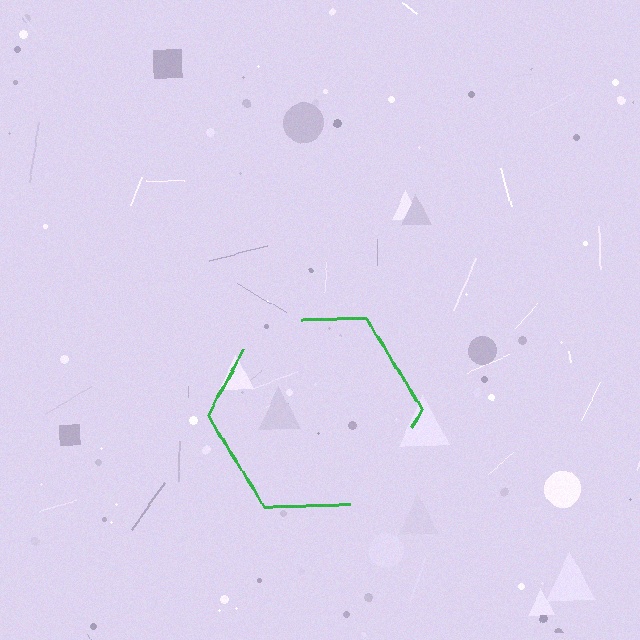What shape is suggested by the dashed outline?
The dashed outline suggests a hexagon.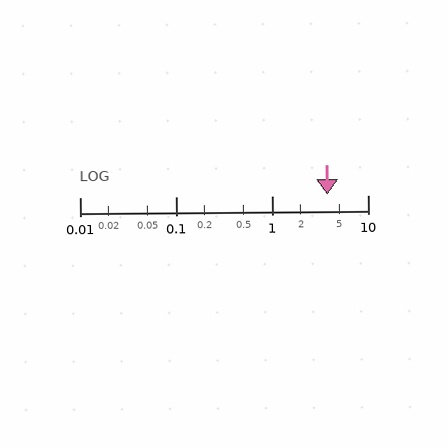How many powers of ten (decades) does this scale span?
The scale spans 3 decades, from 0.01 to 10.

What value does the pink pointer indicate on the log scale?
The pointer indicates approximately 3.8.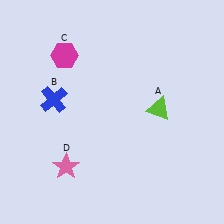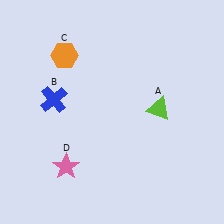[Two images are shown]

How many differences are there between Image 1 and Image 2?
There is 1 difference between the two images.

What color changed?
The hexagon (C) changed from magenta in Image 1 to orange in Image 2.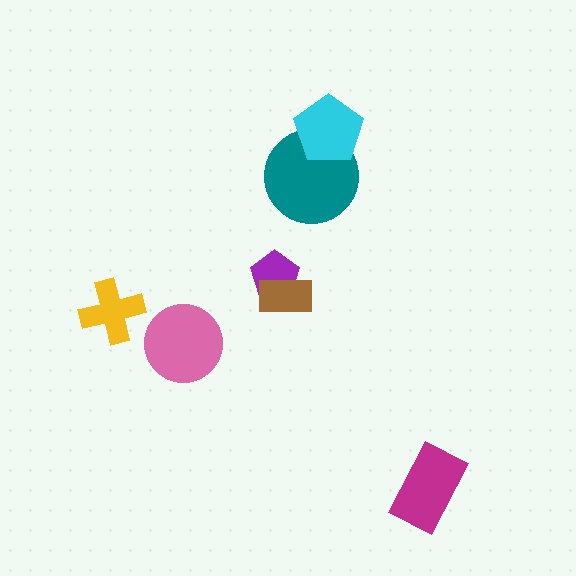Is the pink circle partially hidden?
No, no other shape covers it.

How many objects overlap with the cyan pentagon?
1 object overlaps with the cyan pentagon.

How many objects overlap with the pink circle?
0 objects overlap with the pink circle.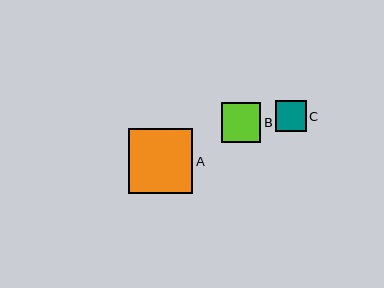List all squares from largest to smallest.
From largest to smallest: A, B, C.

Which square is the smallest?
Square C is the smallest with a size of approximately 31 pixels.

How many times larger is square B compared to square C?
Square B is approximately 1.3 times the size of square C.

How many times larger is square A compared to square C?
Square A is approximately 2.1 times the size of square C.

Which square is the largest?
Square A is the largest with a size of approximately 65 pixels.